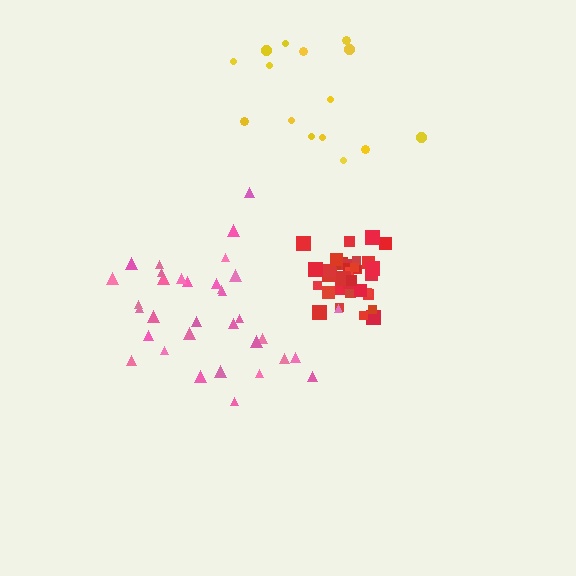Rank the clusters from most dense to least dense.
red, pink, yellow.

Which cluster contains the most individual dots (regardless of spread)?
Red (35).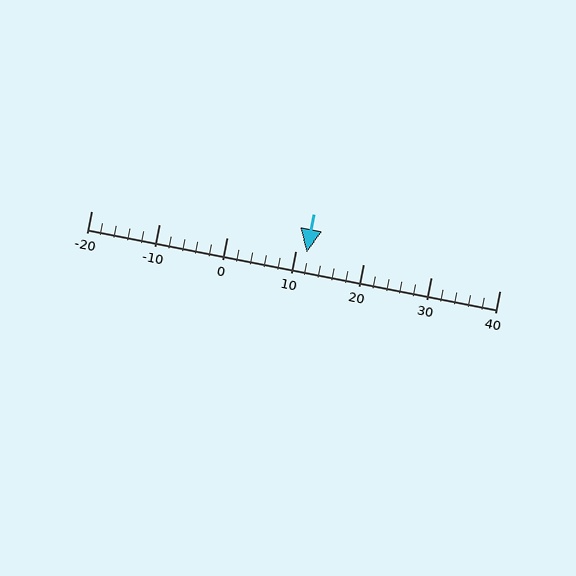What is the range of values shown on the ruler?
The ruler shows values from -20 to 40.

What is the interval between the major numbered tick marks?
The major tick marks are spaced 10 units apart.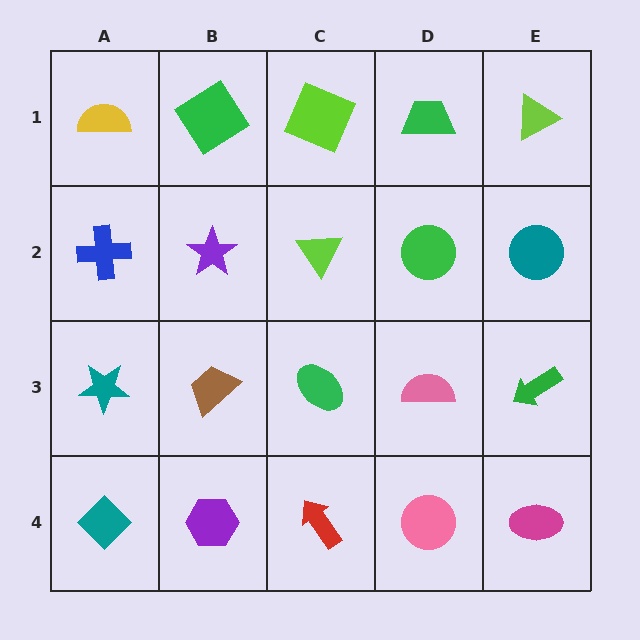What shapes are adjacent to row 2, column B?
A green diamond (row 1, column B), a brown trapezoid (row 3, column B), a blue cross (row 2, column A), a lime triangle (row 2, column C).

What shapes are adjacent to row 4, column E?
A green arrow (row 3, column E), a pink circle (row 4, column D).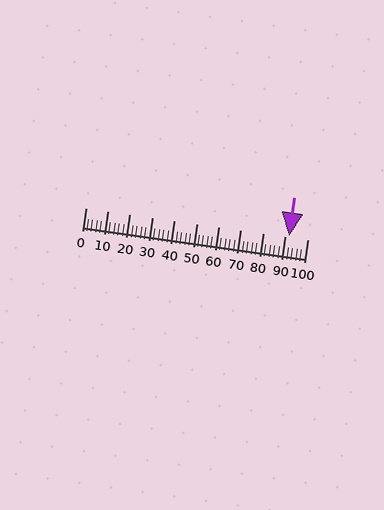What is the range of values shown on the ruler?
The ruler shows values from 0 to 100.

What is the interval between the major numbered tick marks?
The major tick marks are spaced 10 units apart.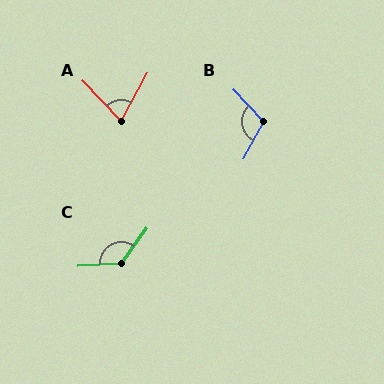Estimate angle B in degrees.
Approximately 109 degrees.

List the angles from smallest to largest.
A (72°), B (109°), C (129°).